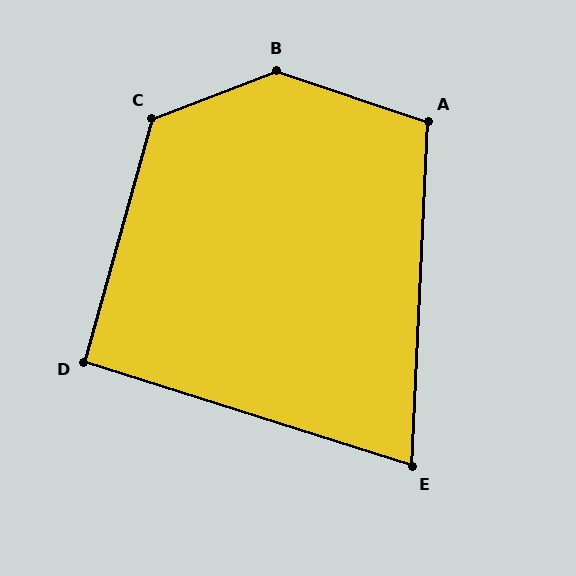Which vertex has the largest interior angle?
B, at approximately 141 degrees.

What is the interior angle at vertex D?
Approximately 92 degrees (approximately right).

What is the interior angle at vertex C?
Approximately 126 degrees (obtuse).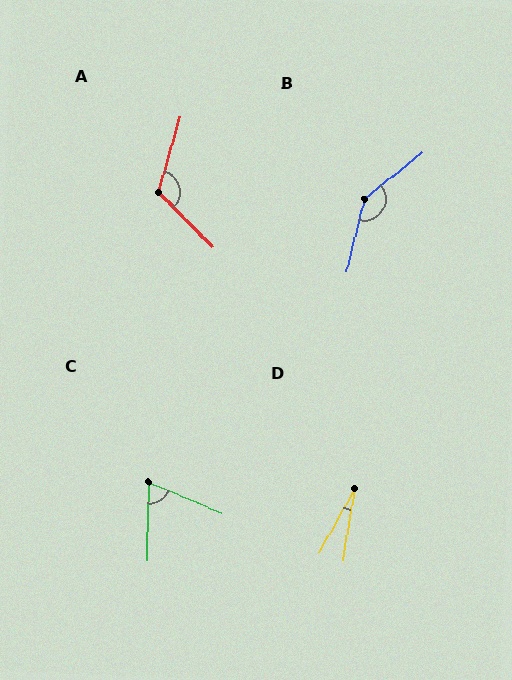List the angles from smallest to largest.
D (20°), C (68°), A (118°), B (142°).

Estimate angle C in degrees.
Approximately 68 degrees.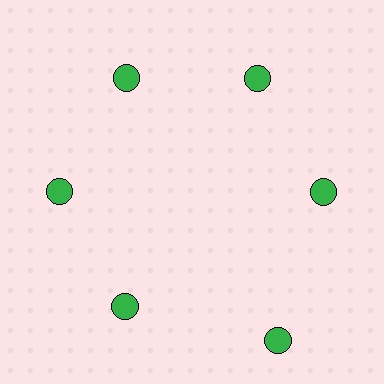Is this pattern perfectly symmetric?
No. The 6 green circles are arranged in a ring, but one element near the 5 o'clock position is pushed outward from the center, breaking the 6-fold rotational symmetry.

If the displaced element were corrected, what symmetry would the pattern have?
It would have 6-fold rotational symmetry — the pattern would map onto itself every 60 degrees.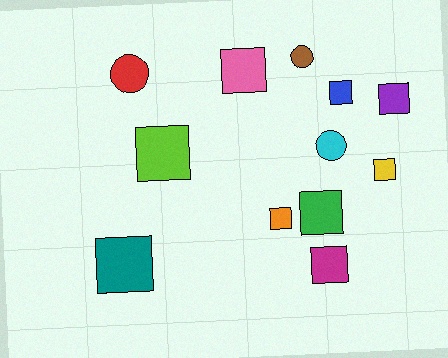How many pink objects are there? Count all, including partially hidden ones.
There is 1 pink object.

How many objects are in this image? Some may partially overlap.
There are 12 objects.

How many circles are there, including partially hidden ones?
There are 3 circles.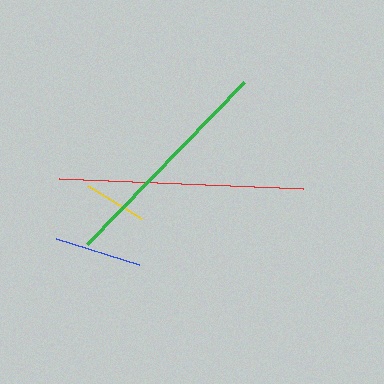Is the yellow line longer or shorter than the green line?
The green line is longer than the yellow line.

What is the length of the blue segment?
The blue segment is approximately 87 pixels long.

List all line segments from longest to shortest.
From longest to shortest: red, green, blue, yellow.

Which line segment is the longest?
The red line is the longest at approximately 244 pixels.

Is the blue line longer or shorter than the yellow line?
The blue line is longer than the yellow line.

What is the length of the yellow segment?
The yellow segment is approximately 63 pixels long.